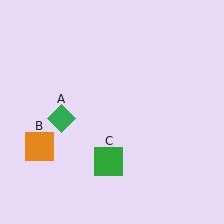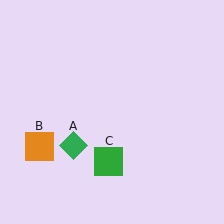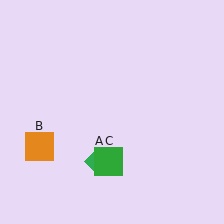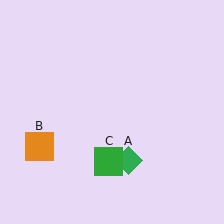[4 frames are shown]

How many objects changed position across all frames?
1 object changed position: green diamond (object A).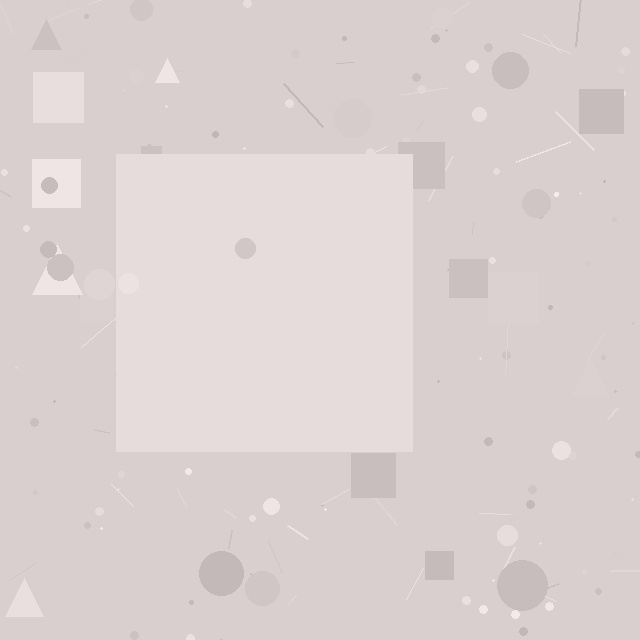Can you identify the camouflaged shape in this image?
The camouflaged shape is a square.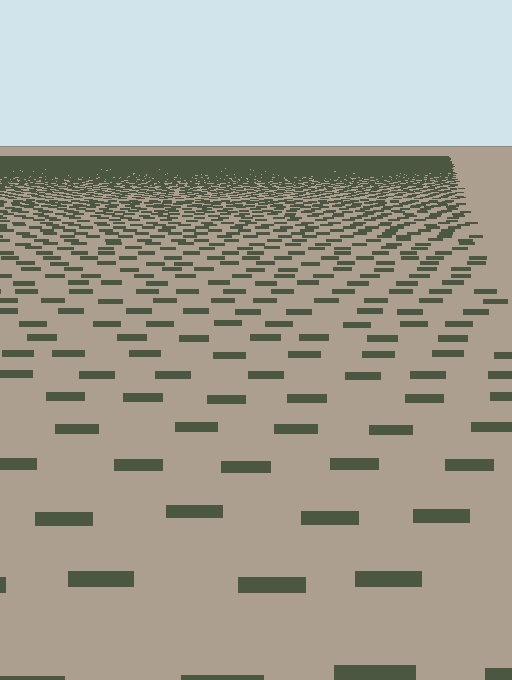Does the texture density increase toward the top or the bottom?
Density increases toward the top.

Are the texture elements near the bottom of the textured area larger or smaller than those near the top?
Larger. Near the bottom, elements are closer to the viewer and appear at a bigger on-screen size.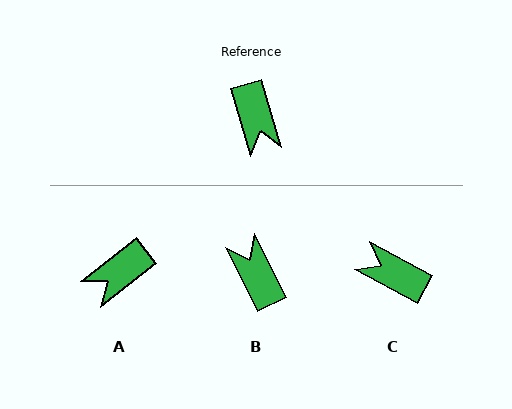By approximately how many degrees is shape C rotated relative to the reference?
Approximately 135 degrees clockwise.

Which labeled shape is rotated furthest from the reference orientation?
B, about 170 degrees away.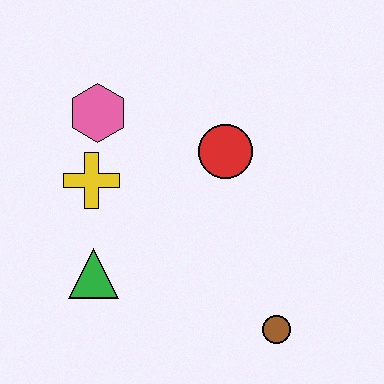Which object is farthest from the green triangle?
The brown circle is farthest from the green triangle.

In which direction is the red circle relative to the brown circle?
The red circle is above the brown circle.